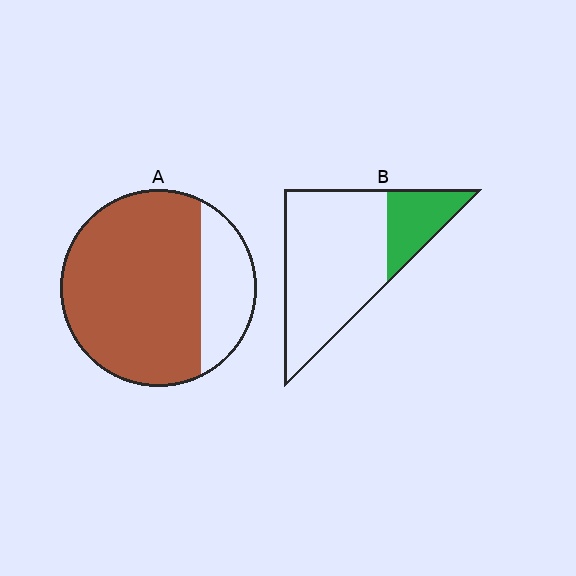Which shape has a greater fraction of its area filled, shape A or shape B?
Shape A.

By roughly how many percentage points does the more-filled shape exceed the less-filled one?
By roughly 55 percentage points (A over B).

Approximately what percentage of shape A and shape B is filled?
A is approximately 75% and B is approximately 25%.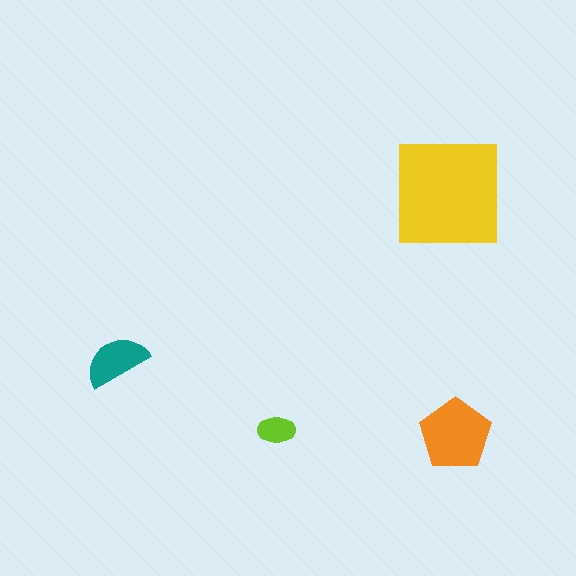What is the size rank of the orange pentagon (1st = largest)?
2nd.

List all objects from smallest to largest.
The lime ellipse, the teal semicircle, the orange pentagon, the yellow square.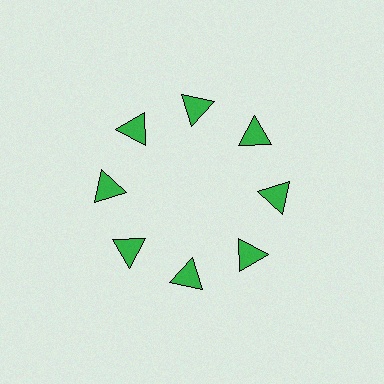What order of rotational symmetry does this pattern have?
This pattern has 8-fold rotational symmetry.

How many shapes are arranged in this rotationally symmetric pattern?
There are 8 shapes, arranged in 8 groups of 1.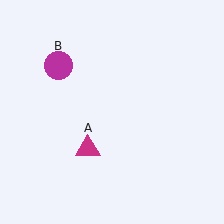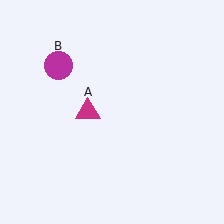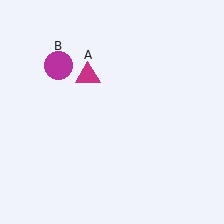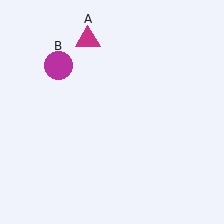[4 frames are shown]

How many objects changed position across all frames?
1 object changed position: magenta triangle (object A).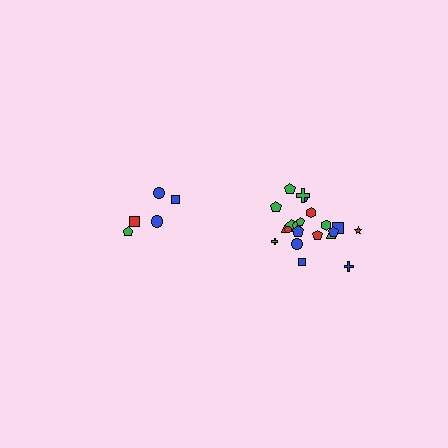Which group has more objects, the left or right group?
The right group.